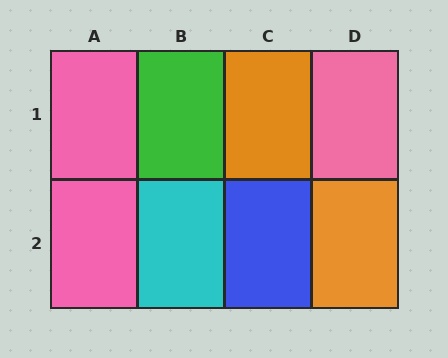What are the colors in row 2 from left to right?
Pink, cyan, blue, orange.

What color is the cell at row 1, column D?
Pink.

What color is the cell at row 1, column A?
Pink.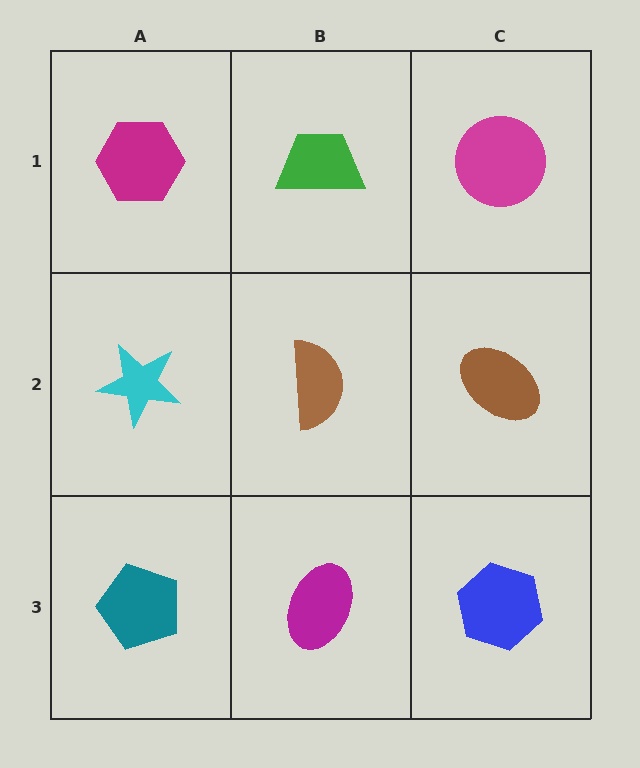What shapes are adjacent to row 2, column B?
A green trapezoid (row 1, column B), a magenta ellipse (row 3, column B), a cyan star (row 2, column A), a brown ellipse (row 2, column C).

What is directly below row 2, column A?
A teal pentagon.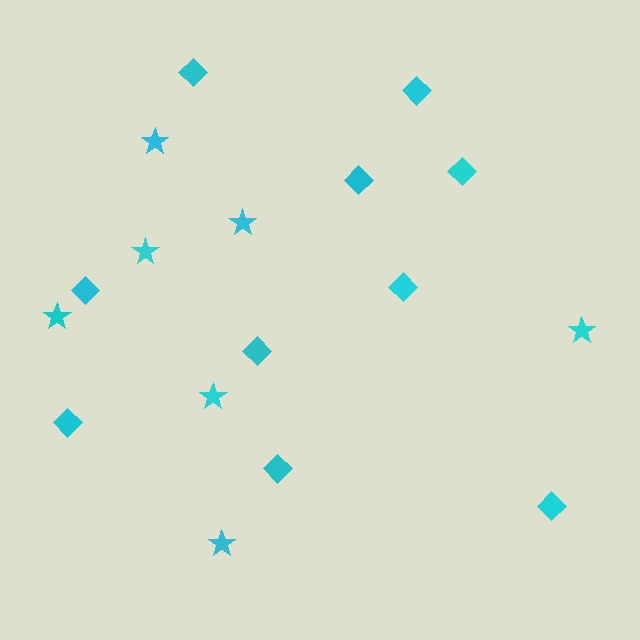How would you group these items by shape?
There are 2 groups: one group of diamonds (10) and one group of stars (7).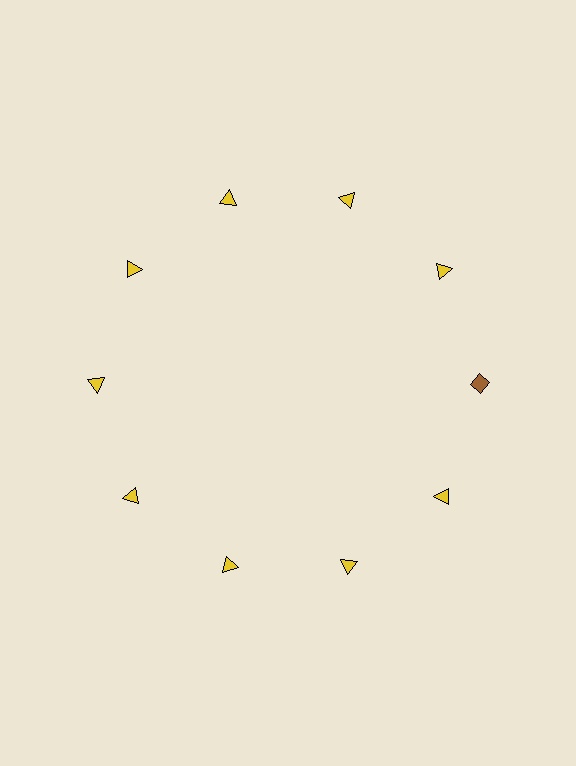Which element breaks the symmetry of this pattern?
The brown diamond at roughly the 3 o'clock position breaks the symmetry. All other shapes are yellow triangles.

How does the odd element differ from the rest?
It differs in both color (brown instead of yellow) and shape (diamond instead of triangle).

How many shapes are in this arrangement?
There are 10 shapes arranged in a ring pattern.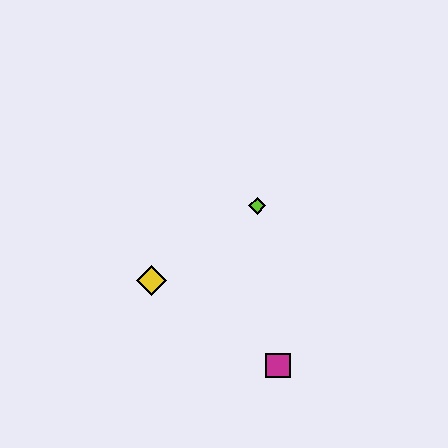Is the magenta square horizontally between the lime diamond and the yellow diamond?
No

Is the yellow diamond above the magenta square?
Yes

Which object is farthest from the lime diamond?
The magenta square is farthest from the lime diamond.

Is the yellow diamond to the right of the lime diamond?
No